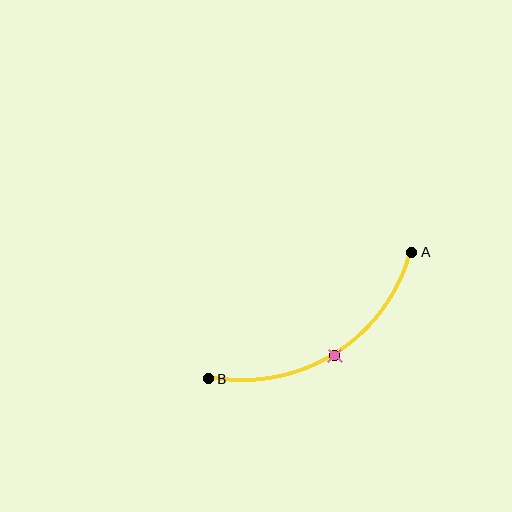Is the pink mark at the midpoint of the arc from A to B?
Yes. The pink mark lies on the arc at equal arc-length from both A and B — it is the arc midpoint.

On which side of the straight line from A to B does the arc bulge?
The arc bulges below the straight line connecting A and B.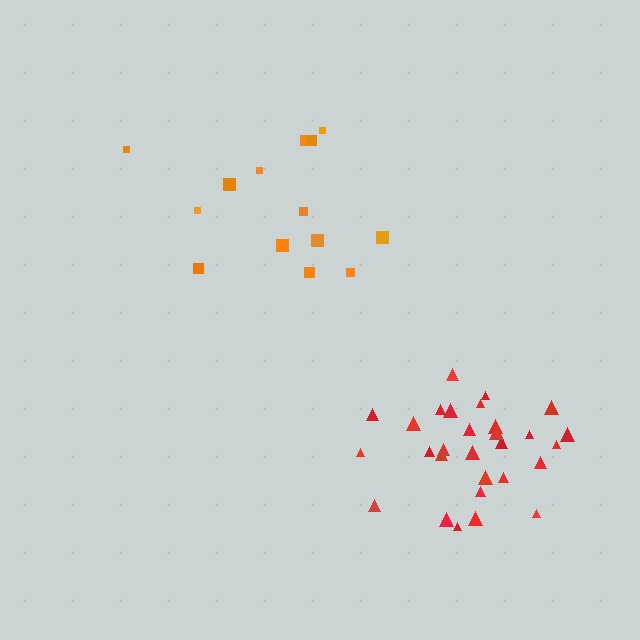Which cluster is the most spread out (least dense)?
Orange.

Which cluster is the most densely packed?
Red.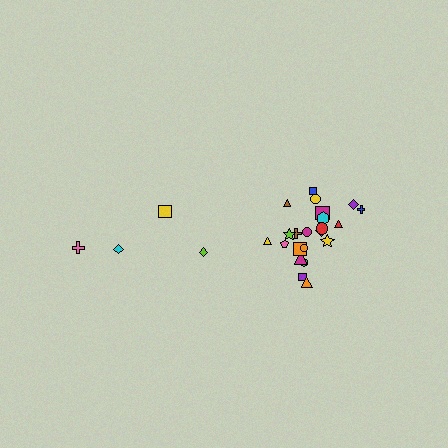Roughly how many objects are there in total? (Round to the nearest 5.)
Roughly 25 objects in total.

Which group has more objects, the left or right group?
The right group.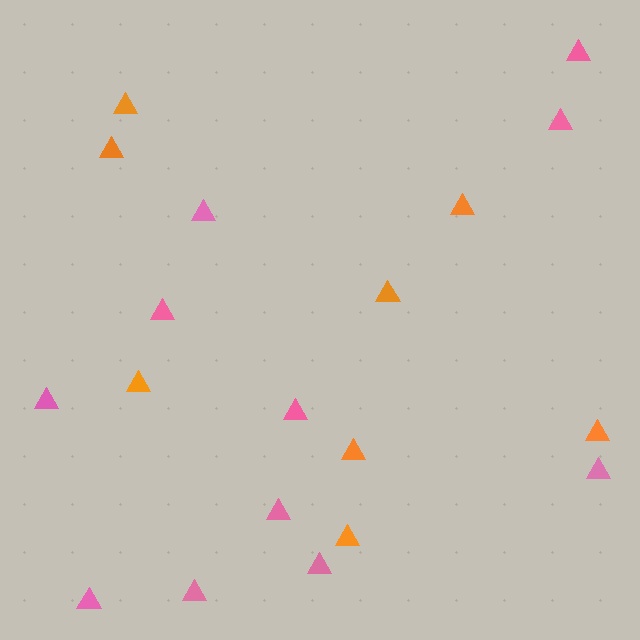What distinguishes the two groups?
There are 2 groups: one group of orange triangles (8) and one group of pink triangles (11).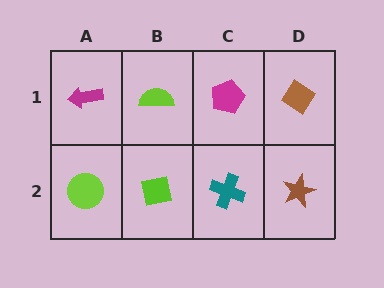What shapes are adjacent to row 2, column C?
A magenta pentagon (row 1, column C), a lime square (row 2, column B), a brown star (row 2, column D).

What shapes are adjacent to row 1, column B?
A lime square (row 2, column B), a magenta arrow (row 1, column A), a magenta pentagon (row 1, column C).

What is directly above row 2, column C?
A magenta pentagon.